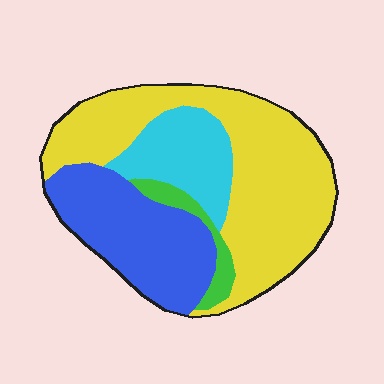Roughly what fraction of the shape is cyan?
Cyan takes up about one sixth (1/6) of the shape.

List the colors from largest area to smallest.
From largest to smallest: yellow, blue, cyan, green.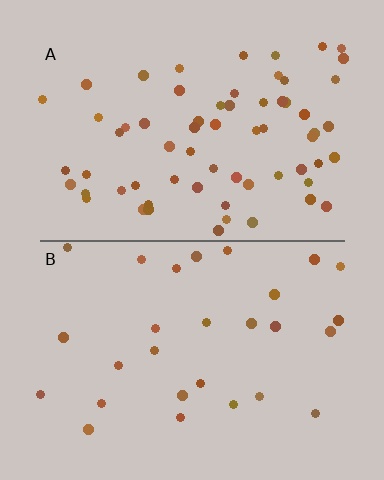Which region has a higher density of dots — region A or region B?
A (the top).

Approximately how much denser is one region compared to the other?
Approximately 2.3× — region A over region B.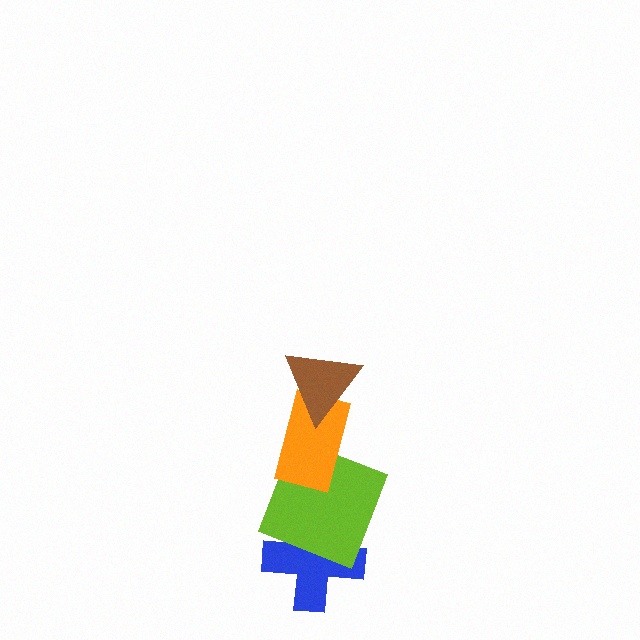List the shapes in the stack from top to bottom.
From top to bottom: the brown triangle, the orange rectangle, the lime square, the blue cross.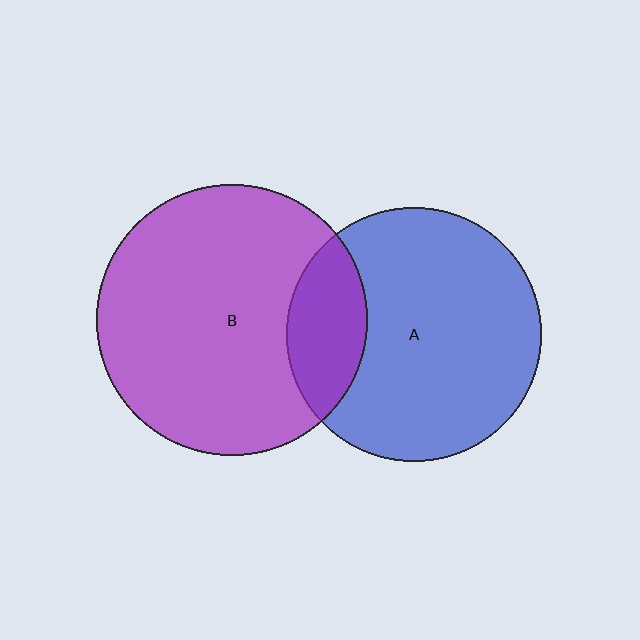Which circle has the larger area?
Circle B (purple).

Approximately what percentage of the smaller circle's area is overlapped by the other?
Approximately 20%.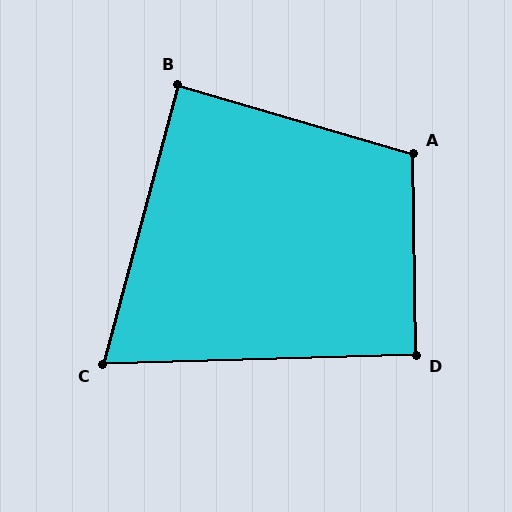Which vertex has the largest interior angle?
A, at approximately 107 degrees.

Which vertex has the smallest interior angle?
C, at approximately 73 degrees.